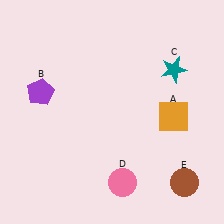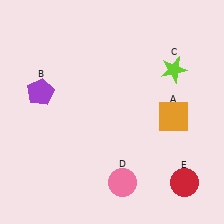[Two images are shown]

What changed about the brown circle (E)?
In Image 1, E is brown. In Image 2, it changed to red.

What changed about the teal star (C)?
In Image 1, C is teal. In Image 2, it changed to lime.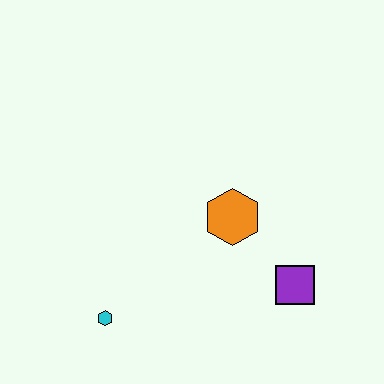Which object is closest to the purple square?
The orange hexagon is closest to the purple square.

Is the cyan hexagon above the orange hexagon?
No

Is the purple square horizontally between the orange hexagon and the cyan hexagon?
No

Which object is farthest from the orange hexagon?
The cyan hexagon is farthest from the orange hexagon.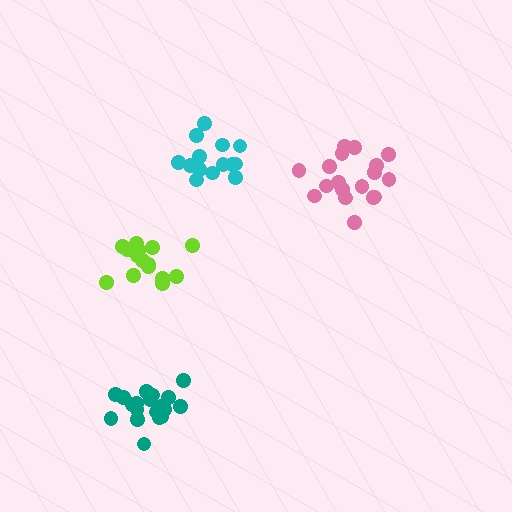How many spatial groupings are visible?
There are 4 spatial groupings.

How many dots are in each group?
Group 1: 19 dots, Group 2: 15 dots, Group 3: 15 dots, Group 4: 18 dots (67 total).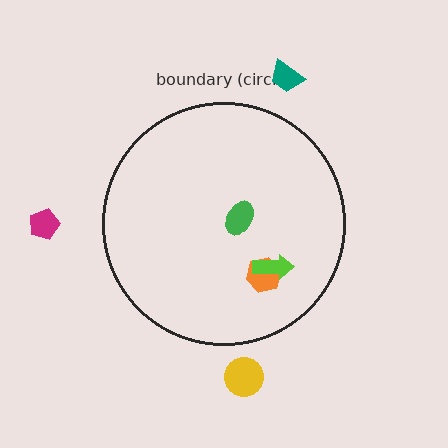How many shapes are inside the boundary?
3 inside, 3 outside.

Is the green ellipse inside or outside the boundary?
Inside.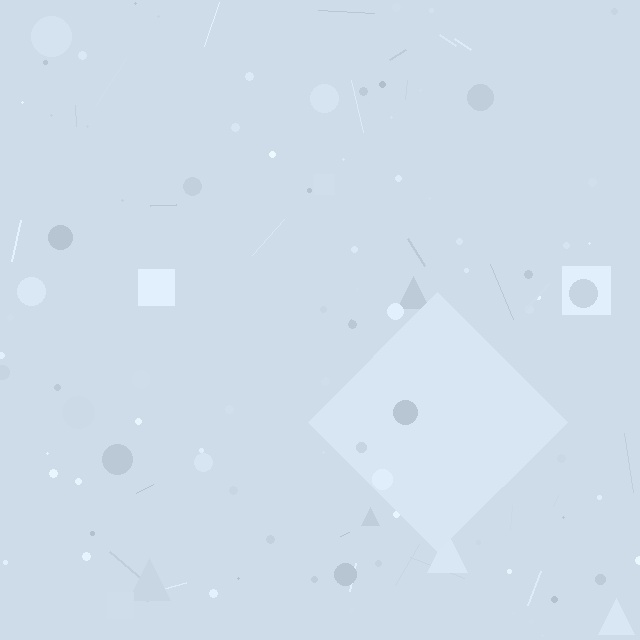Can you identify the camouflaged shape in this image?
The camouflaged shape is a diamond.